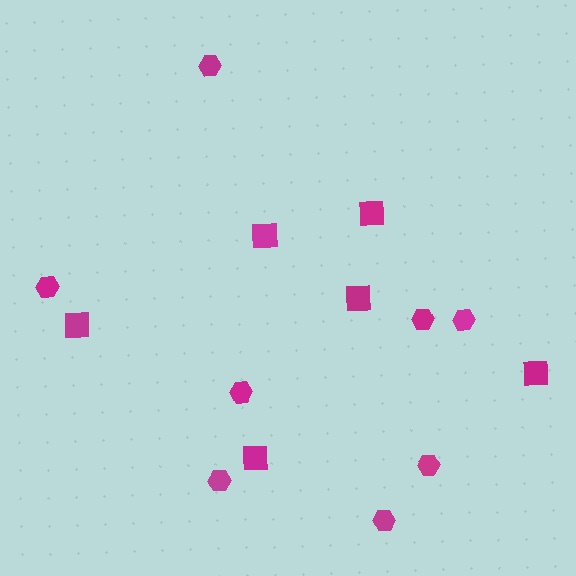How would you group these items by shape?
There are 2 groups: one group of squares (6) and one group of hexagons (8).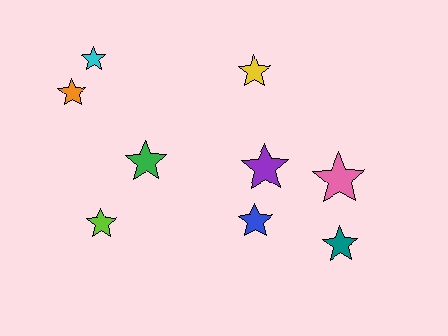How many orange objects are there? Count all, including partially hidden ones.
There is 1 orange object.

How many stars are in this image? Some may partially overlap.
There are 9 stars.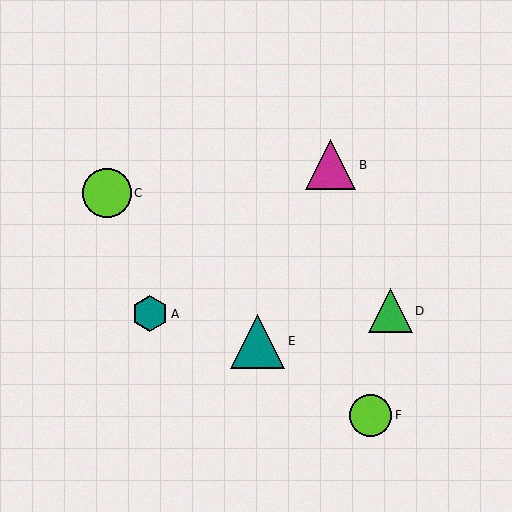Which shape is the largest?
The teal triangle (labeled E) is the largest.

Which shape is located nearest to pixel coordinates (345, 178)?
The magenta triangle (labeled B) at (330, 165) is nearest to that location.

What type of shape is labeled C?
Shape C is a lime circle.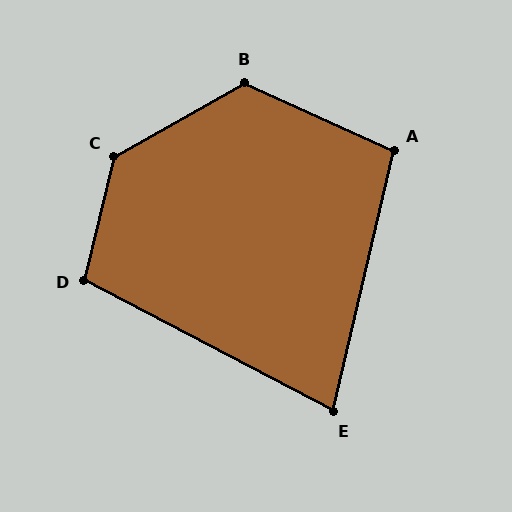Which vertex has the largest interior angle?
C, at approximately 133 degrees.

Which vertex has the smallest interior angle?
E, at approximately 75 degrees.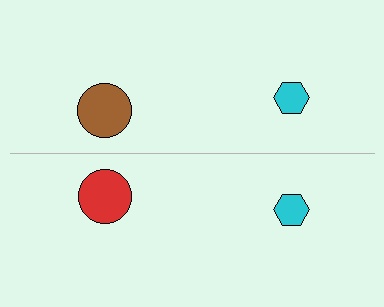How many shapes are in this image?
There are 4 shapes in this image.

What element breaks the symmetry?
The red circle on the bottom side breaks the symmetry — its mirror counterpart is brown.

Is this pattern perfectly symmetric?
No, the pattern is not perfectly symmetric. The red circle on the bottom side breaks the symmetry — its mirror counterpart is brown.